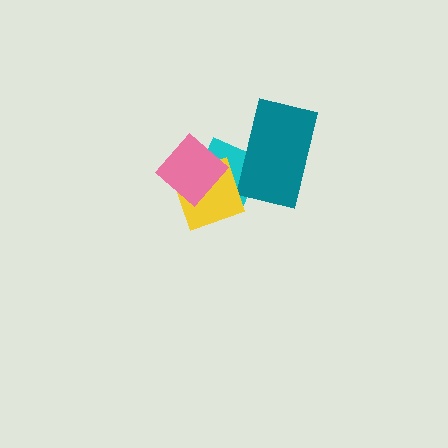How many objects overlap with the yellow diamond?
3 objects overlap with the yellow diamond.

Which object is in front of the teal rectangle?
The yellow diamond is in front of the teal rectangle.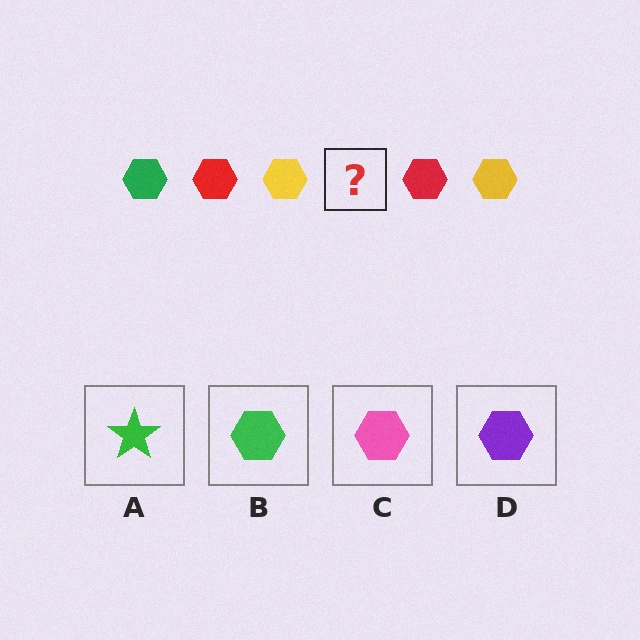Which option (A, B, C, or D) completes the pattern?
B.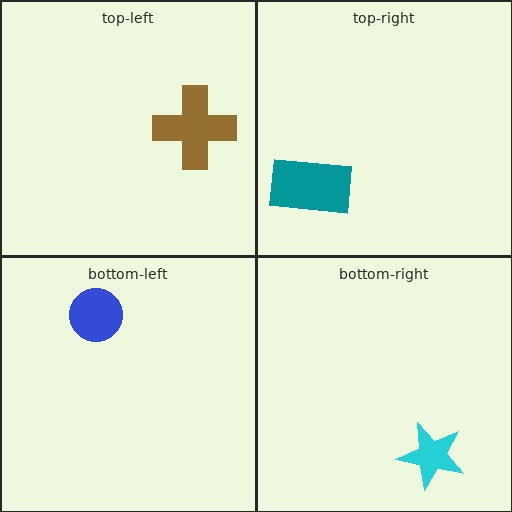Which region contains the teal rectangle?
The top-right region.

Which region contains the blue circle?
The bottom-left region.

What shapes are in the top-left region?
The brown cross.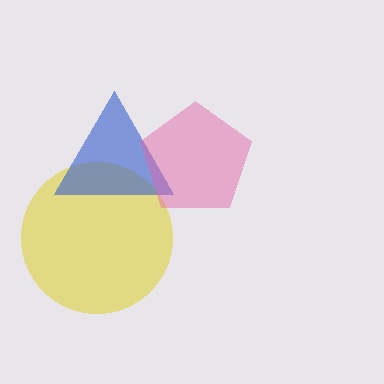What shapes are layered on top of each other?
The layered shapes are: a yellow circle, a blue triangle, a pink pentagon.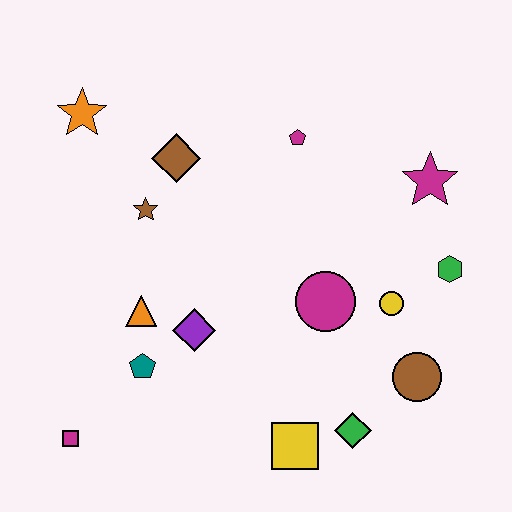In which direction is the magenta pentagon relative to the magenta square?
The magenta pentagon is above the magenta square.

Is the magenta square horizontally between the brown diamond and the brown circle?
No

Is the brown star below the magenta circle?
No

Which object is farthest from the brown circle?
The orange star is farthest from the brown circle.